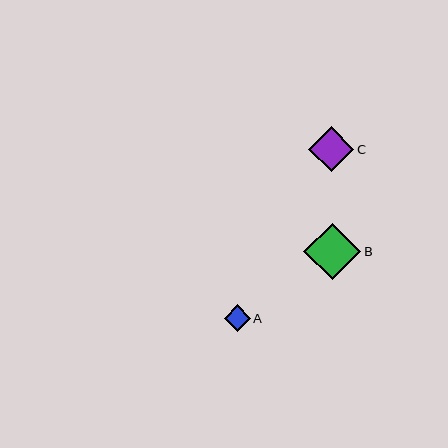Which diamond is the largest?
Diamond B is the largest with a size of approximately 57 pixels.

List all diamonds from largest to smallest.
From largest to smallest: B, C, A.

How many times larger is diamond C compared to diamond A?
Diamond C is approximately 1.7 times the size of diamond A.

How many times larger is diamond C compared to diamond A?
Diamond C is approximately 1.7 times the size of diamond A.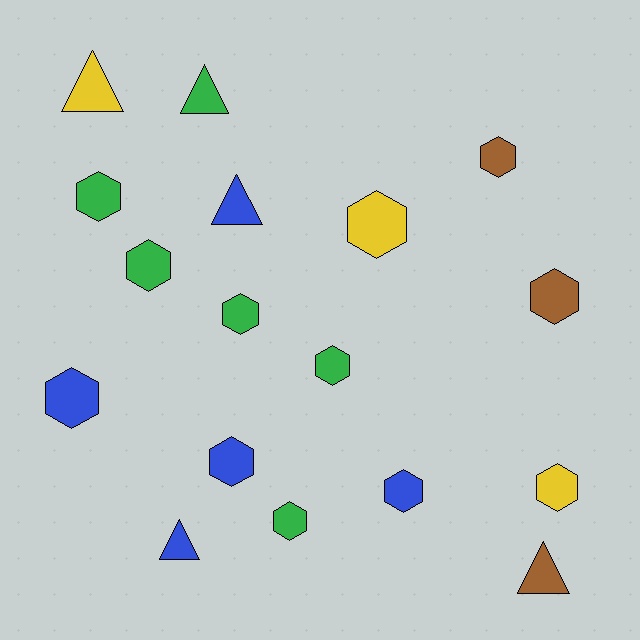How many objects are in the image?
There are 17 objects.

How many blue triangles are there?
There are 2 blue triangles.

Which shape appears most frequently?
Hexagon, with 12 objects.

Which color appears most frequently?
Green, with 6 objects.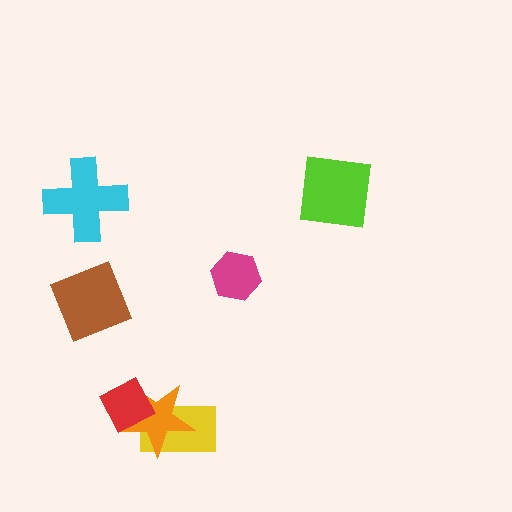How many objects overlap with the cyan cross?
0 objects overlap with the cyan cross.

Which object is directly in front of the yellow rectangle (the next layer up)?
The orange star is directly in front of the yellow rectangle.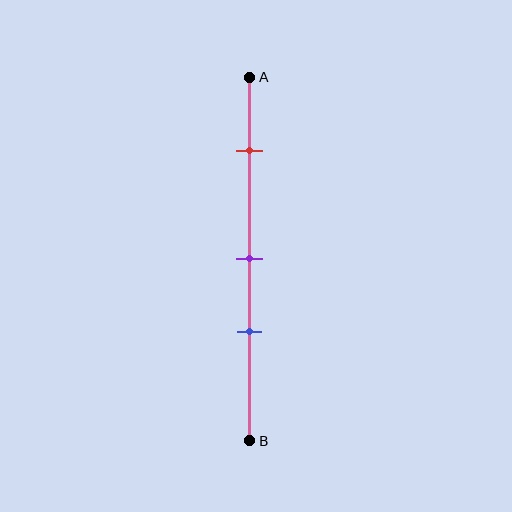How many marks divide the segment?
There are 3 marks dividing the segment.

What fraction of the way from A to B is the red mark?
The red mark is approximately 20% (0.2) of the way from A to B.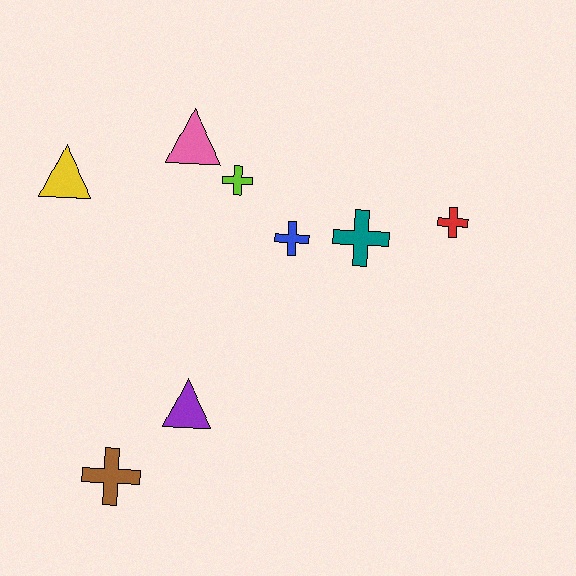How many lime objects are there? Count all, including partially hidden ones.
There is 1 lime object.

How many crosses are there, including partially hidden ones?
There are 5 crosses.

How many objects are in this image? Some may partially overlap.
There are 8 objects.